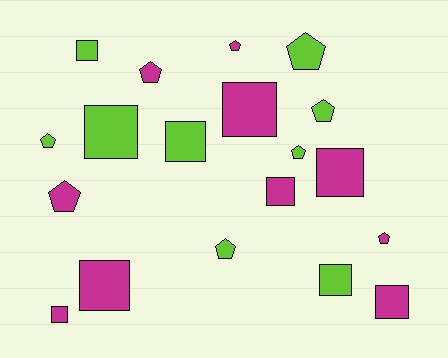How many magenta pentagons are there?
There are 4 magenta pentagons.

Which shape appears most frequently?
Square, with 10 objects.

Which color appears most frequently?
Magenta, with 10 objects.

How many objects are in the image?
There are 19 objects.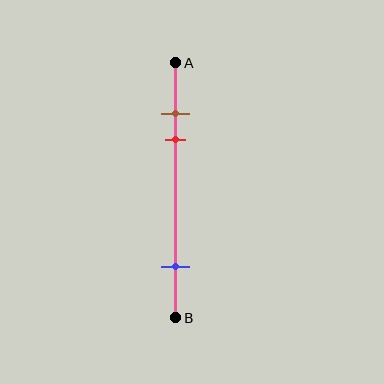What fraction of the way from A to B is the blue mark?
The blue mark is approximately 80% (0.8) of the way from A to B.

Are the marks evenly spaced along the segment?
No, the marks are not evenly spaced.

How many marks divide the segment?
There are 3 marks dividing the segment.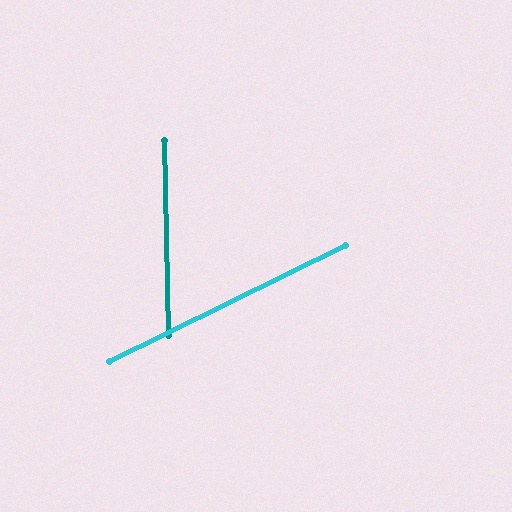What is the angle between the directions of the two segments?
Approximately 65 degrees.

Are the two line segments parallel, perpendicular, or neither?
Neither parallel nor perpendicular — they differ by about 65°.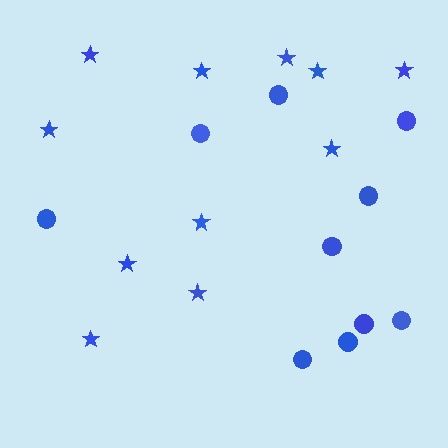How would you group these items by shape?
There are 2 groups: one group of circles (10) and one group of stars (11).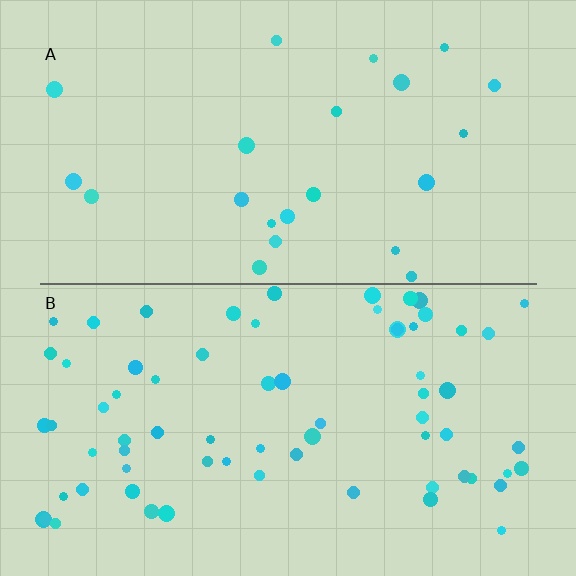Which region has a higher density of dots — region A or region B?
B (the bottom).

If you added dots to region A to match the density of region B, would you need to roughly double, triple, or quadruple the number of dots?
Approximately triple.